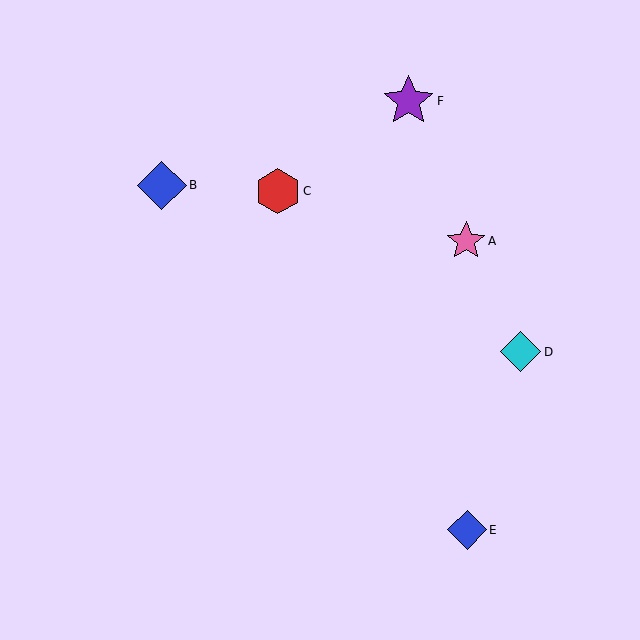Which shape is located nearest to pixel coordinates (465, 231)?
The pink star (labeled A) at (466, 241) is nearest to that location.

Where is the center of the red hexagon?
The center of the red hexagon is at (278, 191).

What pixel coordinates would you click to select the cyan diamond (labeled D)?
Click at (521, 352) to select the cyan diamond D.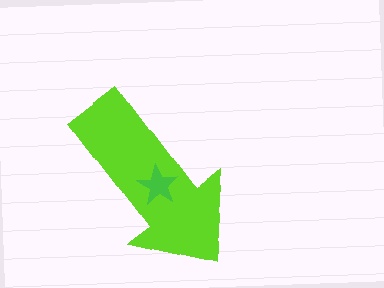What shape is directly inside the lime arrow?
The green star.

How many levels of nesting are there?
2.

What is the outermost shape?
The lime arrow.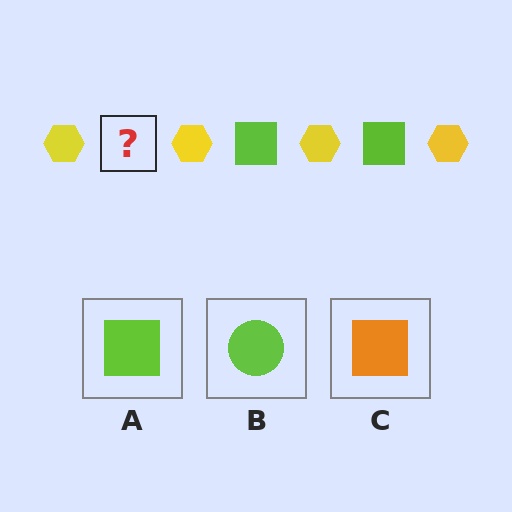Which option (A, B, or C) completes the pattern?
A.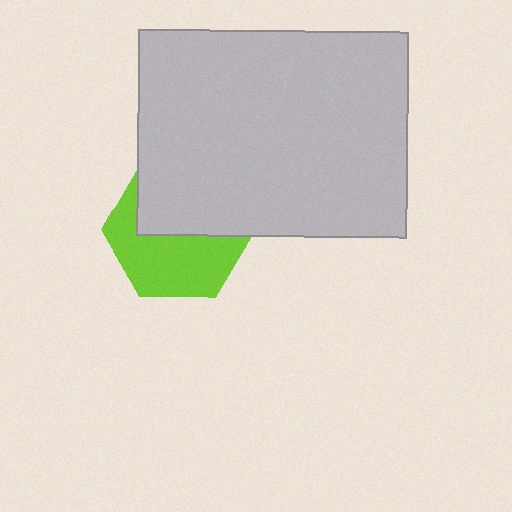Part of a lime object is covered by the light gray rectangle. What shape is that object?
It is a hexagon.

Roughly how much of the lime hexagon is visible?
About half of it is visible (roughly 52%).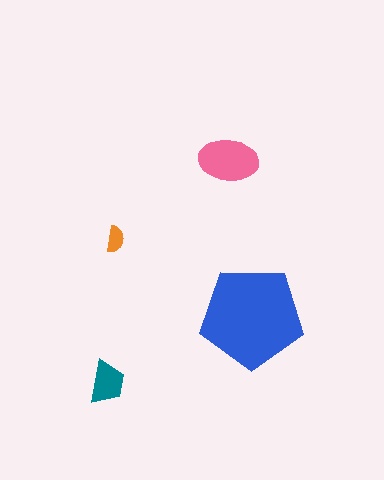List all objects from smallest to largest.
The orange semicircle, the teal trapezoid, the pink ellipse, the blue pentagon.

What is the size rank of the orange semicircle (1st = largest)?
4th.